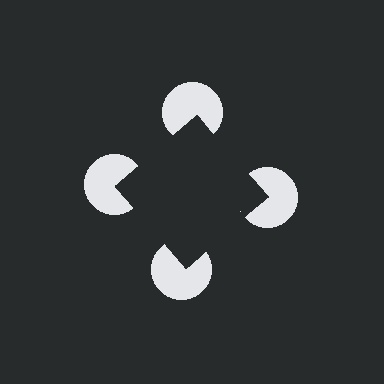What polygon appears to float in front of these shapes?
An illusory square — its edges are inferred from the aligned wedge cuts in the pac-man discs, not physically drawn.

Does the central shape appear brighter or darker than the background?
It typically appears slightly darker than the background, even though no actual brightness change is drawn.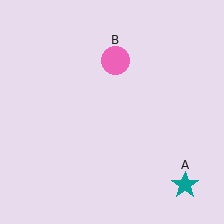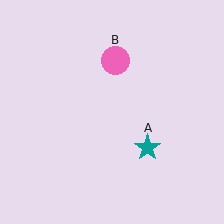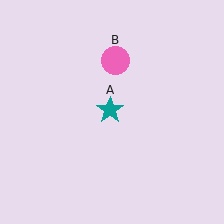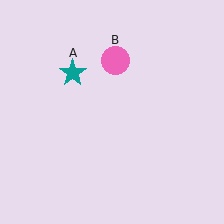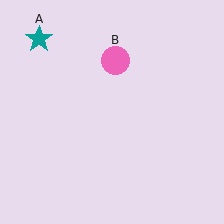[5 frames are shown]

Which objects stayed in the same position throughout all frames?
Pink circle (object B) remained stationary.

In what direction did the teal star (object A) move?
The teal star (object A) moved up and to the left.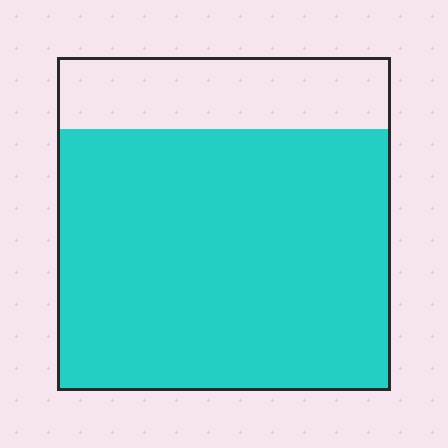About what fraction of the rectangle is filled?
About four fifths (4/5).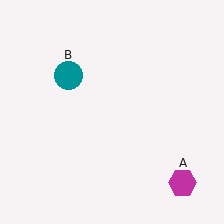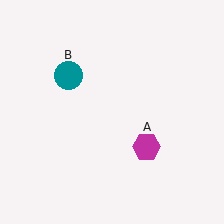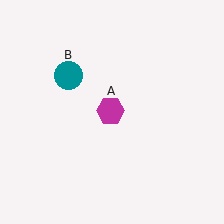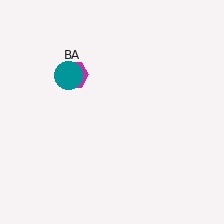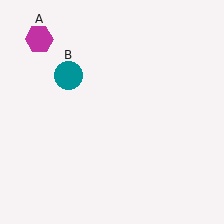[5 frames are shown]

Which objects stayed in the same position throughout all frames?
Teal circle (object B) remained stationary.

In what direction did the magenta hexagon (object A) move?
The magenta hexagon (object A) moved up and to the left.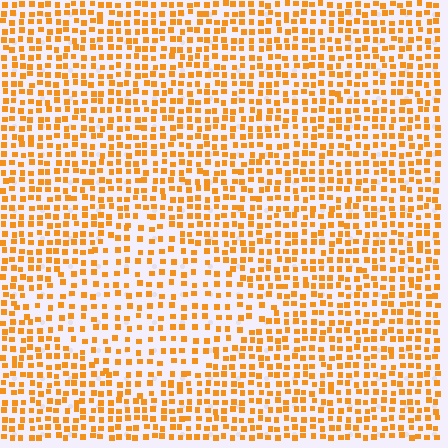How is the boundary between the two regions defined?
The boundary is defined by a change in element density (approximately 1.6x ratio). All elements are the same color, size, and shape.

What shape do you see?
I see a diamond.